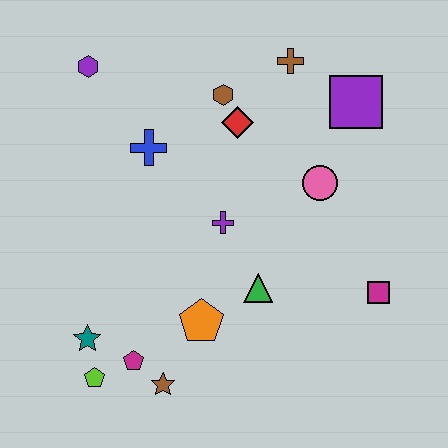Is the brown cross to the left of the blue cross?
No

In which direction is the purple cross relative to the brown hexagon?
The purple cross is below the brown hexagon.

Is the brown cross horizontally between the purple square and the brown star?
Yes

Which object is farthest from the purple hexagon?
The magenta square is farthest from the purple hexagon.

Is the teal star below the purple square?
Yes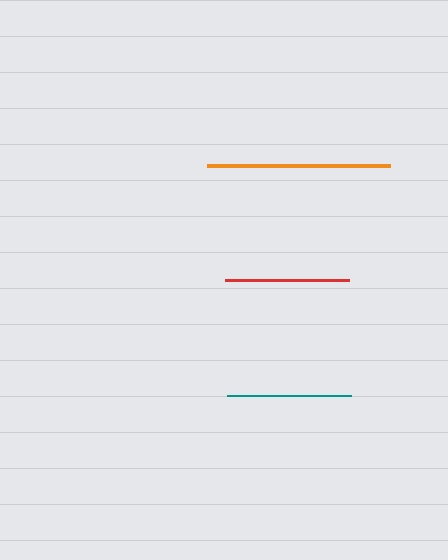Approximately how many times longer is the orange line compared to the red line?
The orange line is approximately 1.5 times the length of the red line.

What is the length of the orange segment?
The orange segment is approximately 183 pixels long.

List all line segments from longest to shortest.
From longest to shortest: orange, red, teal.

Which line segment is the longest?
The orange line is the longest at approximately 183 pixels.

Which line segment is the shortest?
The teal line is the shortest at approximately 124 pixels.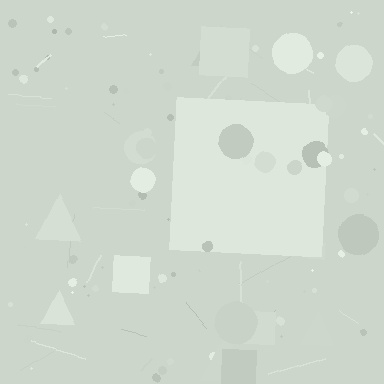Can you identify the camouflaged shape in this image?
The camouflaged shape is a square.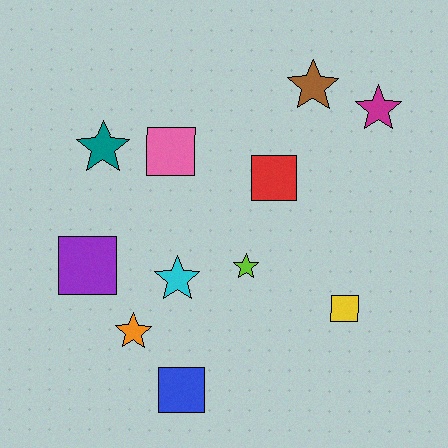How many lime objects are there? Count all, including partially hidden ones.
There is 1 lime object.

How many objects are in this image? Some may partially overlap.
There are 11 objects.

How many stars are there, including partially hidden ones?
There are 6 stars.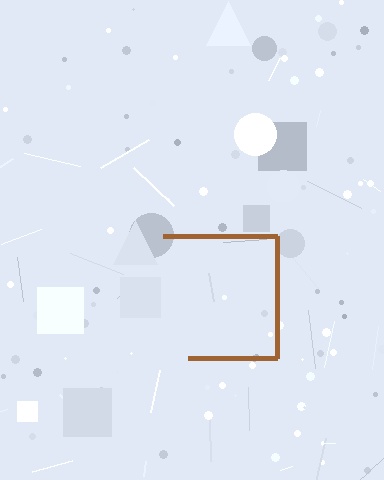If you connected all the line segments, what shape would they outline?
They would outline a square.